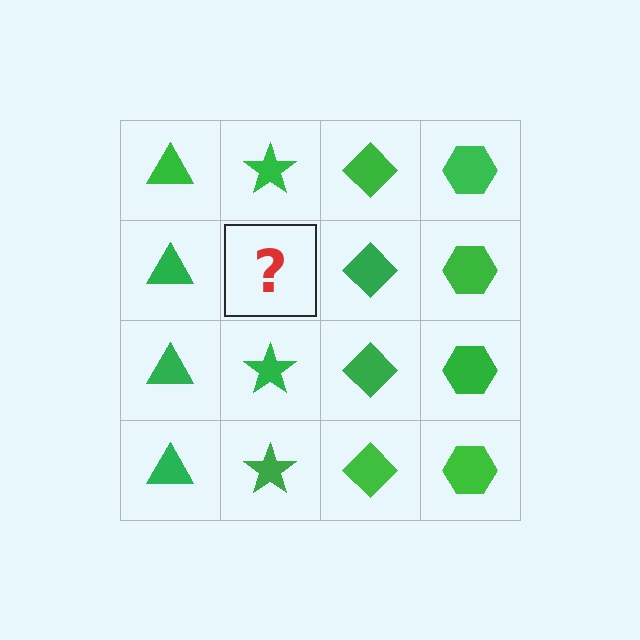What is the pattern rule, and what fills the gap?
The rule is that each column has a consistent shape. The gap should be filled with a green star.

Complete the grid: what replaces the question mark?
The question mark should be replaced with a green star.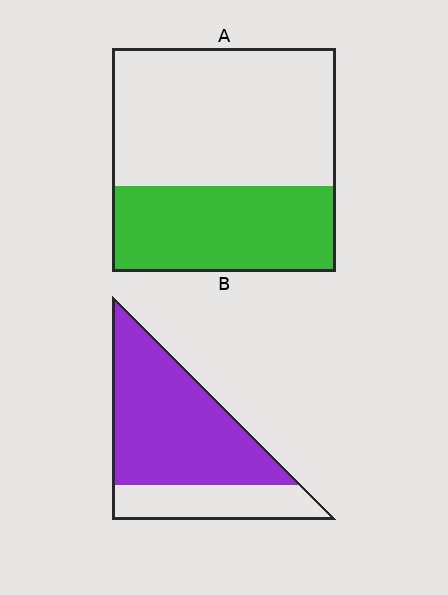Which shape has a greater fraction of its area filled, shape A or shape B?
Shape B.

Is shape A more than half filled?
No.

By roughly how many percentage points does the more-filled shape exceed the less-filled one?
By roughly 35 percentage points (B over A).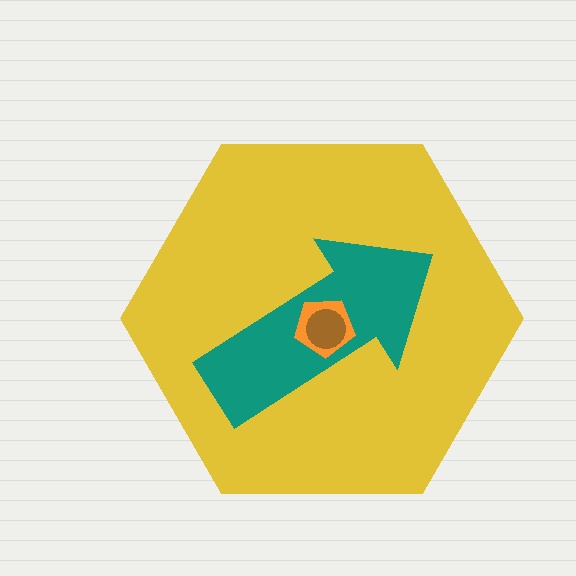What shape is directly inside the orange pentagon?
The brown circle.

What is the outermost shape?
The yellow hexagon.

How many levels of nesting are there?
4.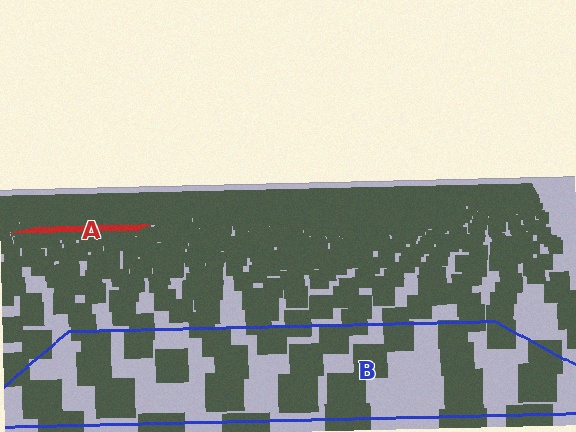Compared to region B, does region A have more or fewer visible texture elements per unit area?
Region A has more texture elements per unit area — they are packed more densely because it is farther away.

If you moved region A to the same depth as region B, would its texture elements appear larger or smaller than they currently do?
They would appear larger. At a closer depth, the same texture elements are projected at a bigger on-screen size.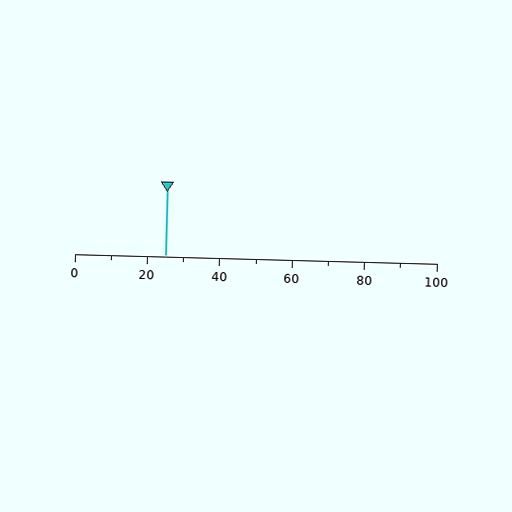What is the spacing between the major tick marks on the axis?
The major ticks are spaced 20 apart.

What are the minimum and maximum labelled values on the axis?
The axis runs from 0 to 100.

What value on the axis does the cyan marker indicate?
The marker indicates approximately 25.